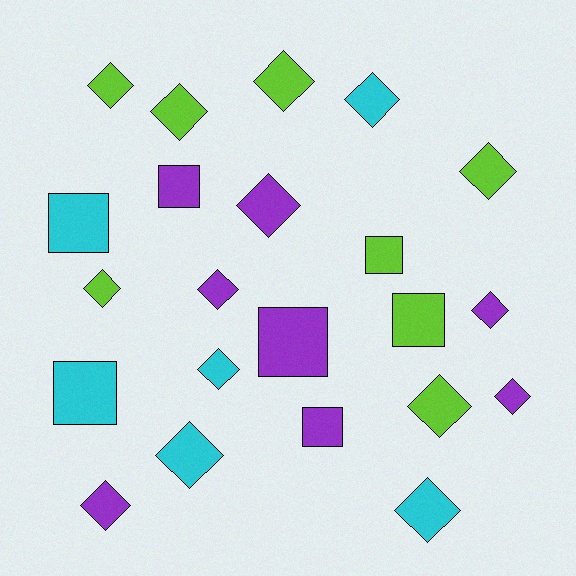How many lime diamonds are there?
There are 6 lime diamonds.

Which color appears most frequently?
Purple, with 8 objects.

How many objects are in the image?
There are 22 objects.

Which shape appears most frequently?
Diamond, with 15 objects.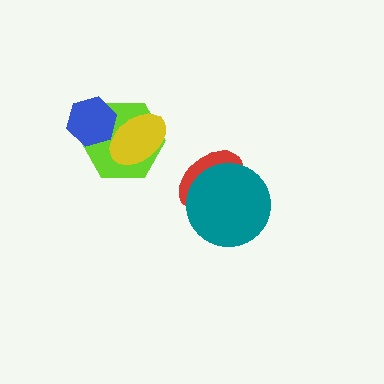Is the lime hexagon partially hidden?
Yes, it is partially covered by another shape.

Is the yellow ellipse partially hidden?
No, no other shape covers it.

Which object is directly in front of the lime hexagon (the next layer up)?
The blue hexagon is directly in front of the lime hexagon.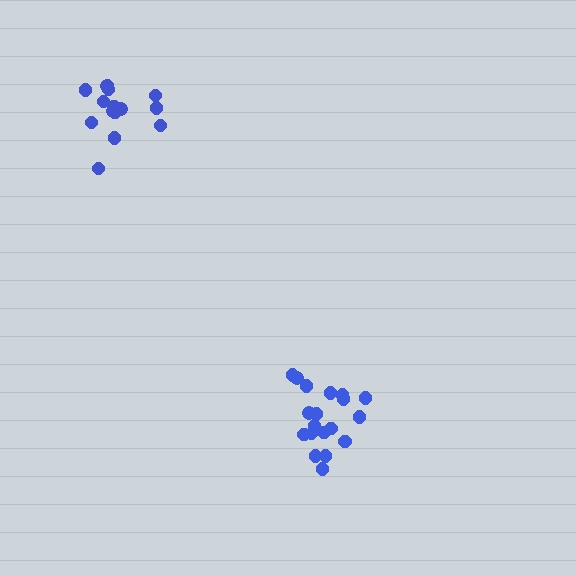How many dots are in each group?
Group 1: 19 dots, Group 2: 15 dots (34 total).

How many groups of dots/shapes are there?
There are 2 groups.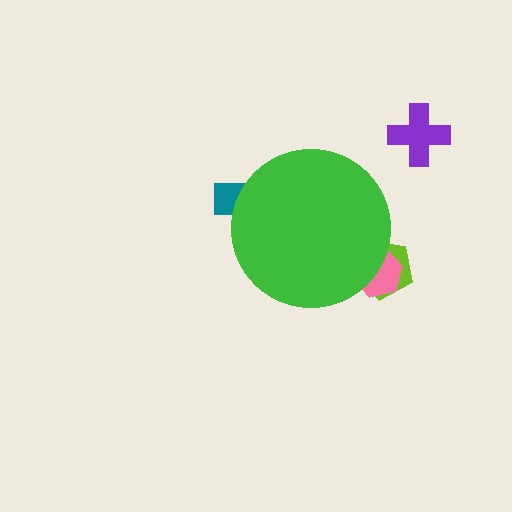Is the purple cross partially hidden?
No, the purple cross is fully visible.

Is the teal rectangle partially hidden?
Yes, the teal rectangle is partially hidden behind the green circle.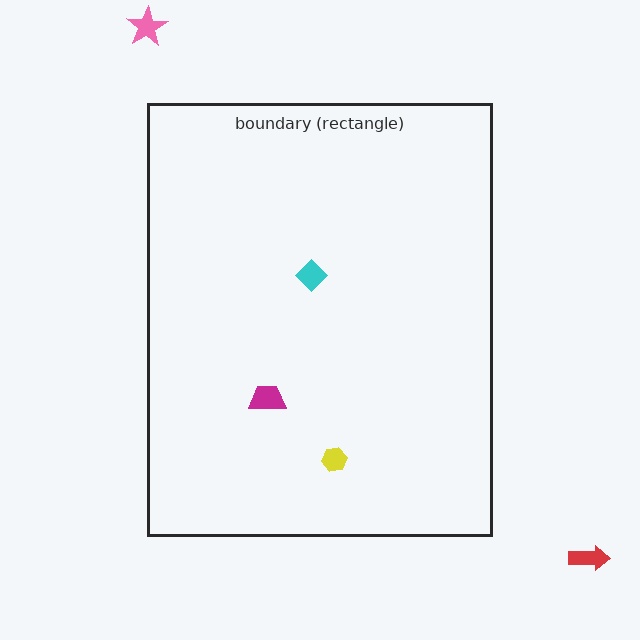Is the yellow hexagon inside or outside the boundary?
Inside.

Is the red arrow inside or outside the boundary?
Outside.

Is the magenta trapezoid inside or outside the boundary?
Inside.